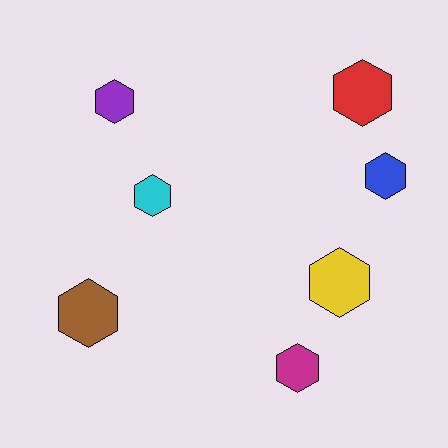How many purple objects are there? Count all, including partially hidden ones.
There is 1 purple object.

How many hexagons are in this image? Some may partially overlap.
There are 7 hexagons.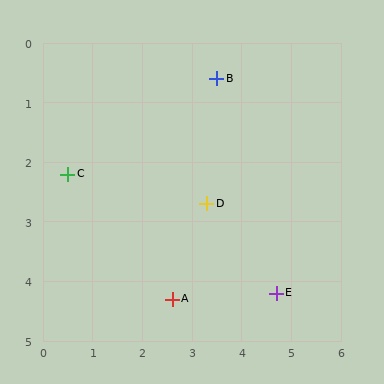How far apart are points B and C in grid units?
Points B and C are about 3.4 grid units apart.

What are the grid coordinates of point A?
Point A is at approximately (2.6, 4.3).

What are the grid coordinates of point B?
Point B is at approximately (3.5, 0.6).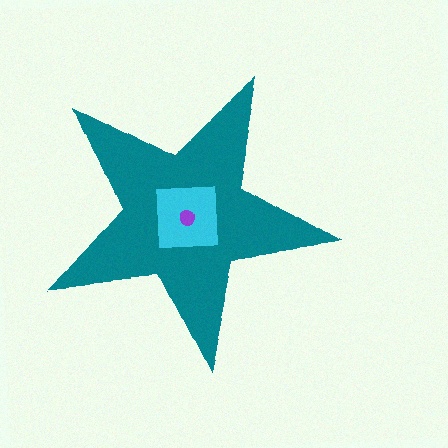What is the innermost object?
The purple circle.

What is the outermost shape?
The teal star.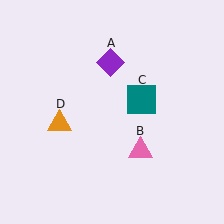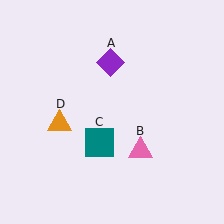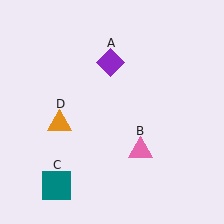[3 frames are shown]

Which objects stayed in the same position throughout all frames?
Purple diamond (object A) and pink triangle (object B) and orange triangle (object D) remained stationary.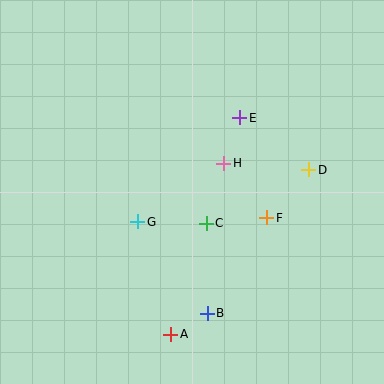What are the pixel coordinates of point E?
Point E is at (240, 118).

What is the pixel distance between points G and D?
The distance between G and D is 179 pixels.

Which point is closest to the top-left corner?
Point G is closest to the top-left corner.